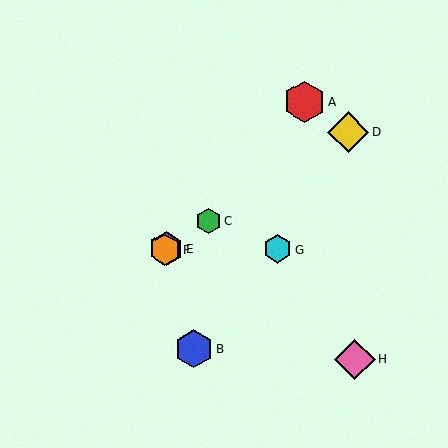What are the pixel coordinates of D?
Object D is at (348, 132).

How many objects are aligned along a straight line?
4 objects (C, D, E, F) are aligned along a straight line.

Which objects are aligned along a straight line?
Objects C, D, E, F are aligned along a straight line.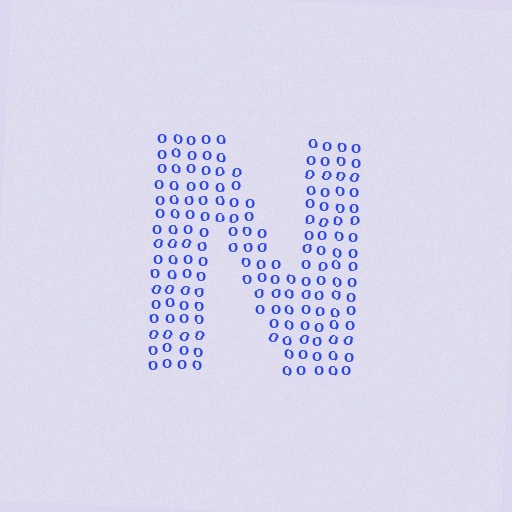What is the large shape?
The large shape is the letter N.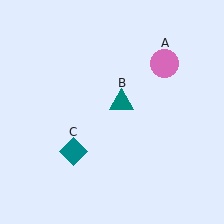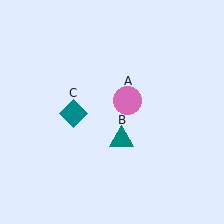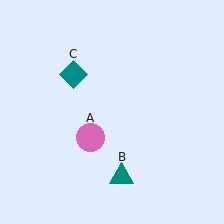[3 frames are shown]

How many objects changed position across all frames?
3 objects changed position: pink circle (object A), teal triangle (object B), teal diamond (object C).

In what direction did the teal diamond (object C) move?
The teal diamond (object C) moved up.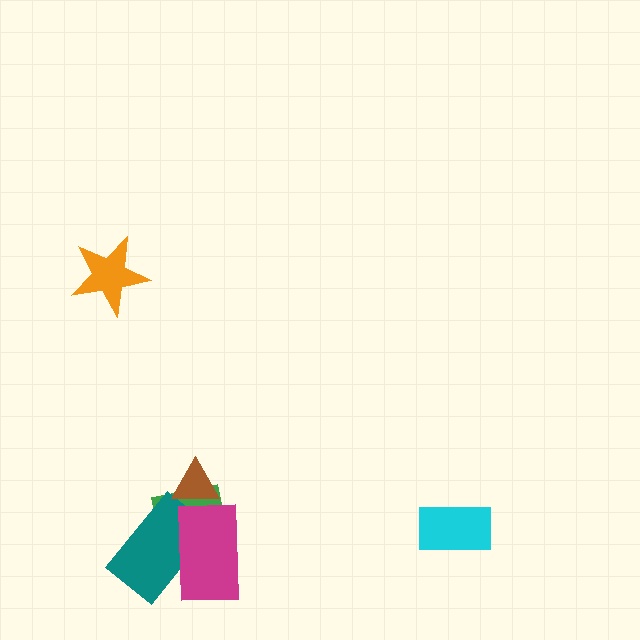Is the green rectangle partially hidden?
Yes, it is partially covered by another shape.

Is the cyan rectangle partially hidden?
No, no other shape covers it.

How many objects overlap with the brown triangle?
1 object overlaps with the brown triangle.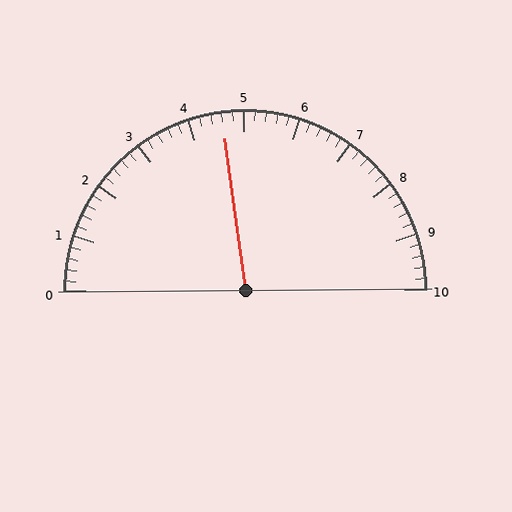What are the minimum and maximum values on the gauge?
The gauge ranges from 0 to 10.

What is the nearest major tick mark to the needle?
The nearest major tick mark is 5.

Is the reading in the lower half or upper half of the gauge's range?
The reading is in the lower half of the range (0 to 10).